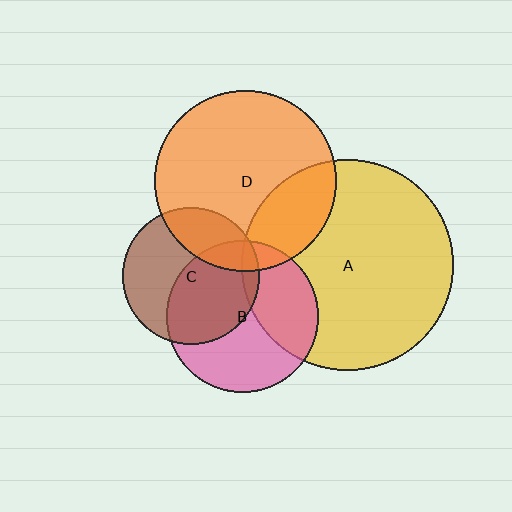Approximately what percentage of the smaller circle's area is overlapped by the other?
Approximately 5%.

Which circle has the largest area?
Circle A (yellow).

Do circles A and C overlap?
Yes.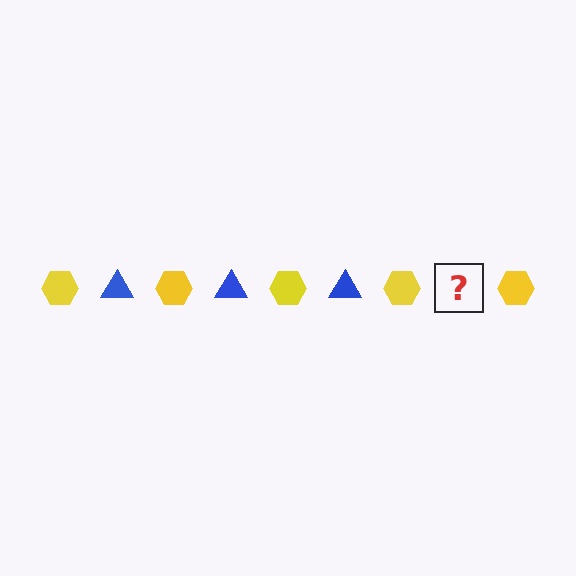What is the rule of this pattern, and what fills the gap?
The rule is that the pattern alternates between yellow hexagon and blue triangle. The gap should be filled with a blue triangle.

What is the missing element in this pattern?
The missing element is a blue triangle.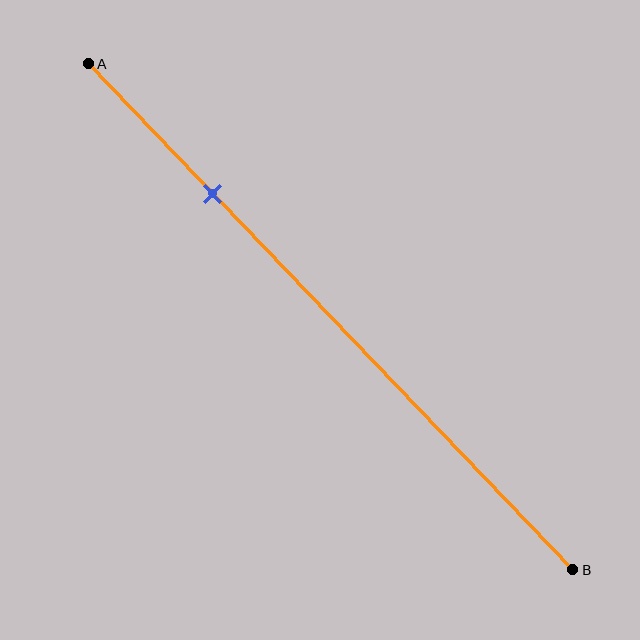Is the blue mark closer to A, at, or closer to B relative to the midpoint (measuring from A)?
The blue mark is closer to point A than the midpoint of segment AB.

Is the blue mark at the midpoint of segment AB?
No, the mark is at about 25% from A, not at the 50% midpoint.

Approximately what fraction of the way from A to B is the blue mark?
The blue mark is approximately 25% of the way from A to B.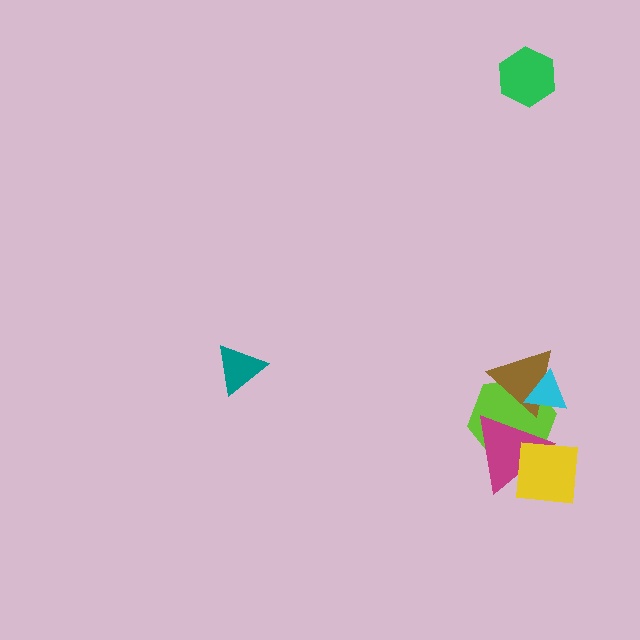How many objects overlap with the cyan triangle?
2 objects overlap with the cyan triangle.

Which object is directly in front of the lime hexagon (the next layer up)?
The brown triangle is directly in front of the lime hexagon.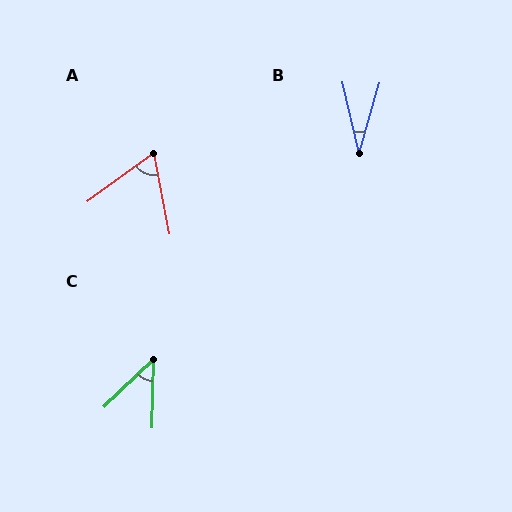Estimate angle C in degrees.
Approximately 45 degrees.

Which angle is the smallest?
B, at approximately 29 degrees.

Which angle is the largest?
A, at approximately 65 degrees.